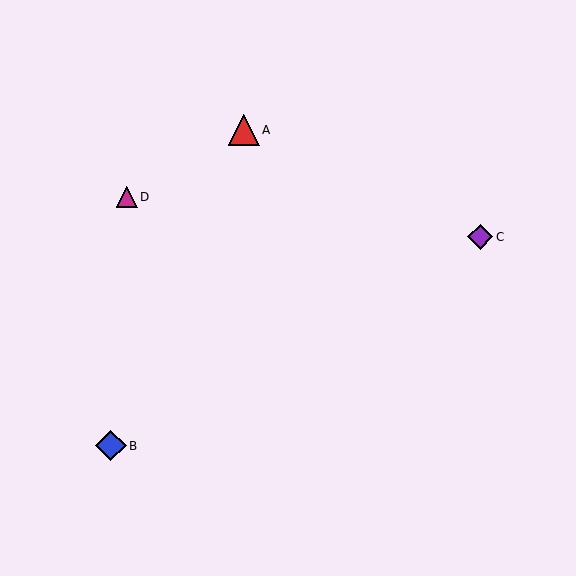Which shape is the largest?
The red triangle (labeled A) is the largest.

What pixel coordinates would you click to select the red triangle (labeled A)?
Click at (244, 130) to select the red triangle A.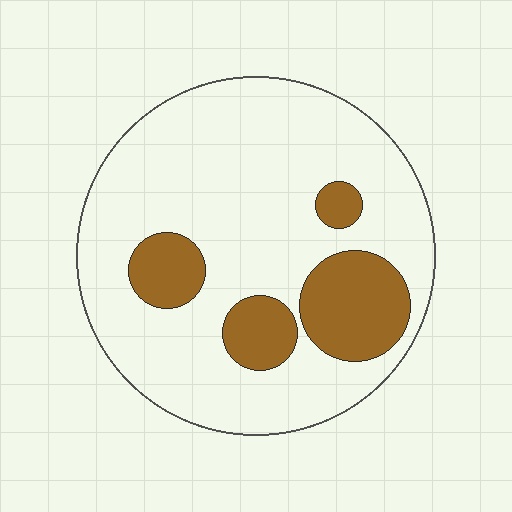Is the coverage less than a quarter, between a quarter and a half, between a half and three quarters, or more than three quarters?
Less than a quarter.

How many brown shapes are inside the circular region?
4.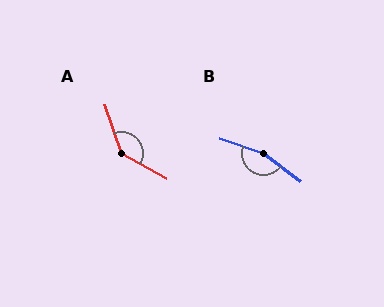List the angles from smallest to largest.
A (137°), B (162°).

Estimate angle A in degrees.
Approximately 137 degrees.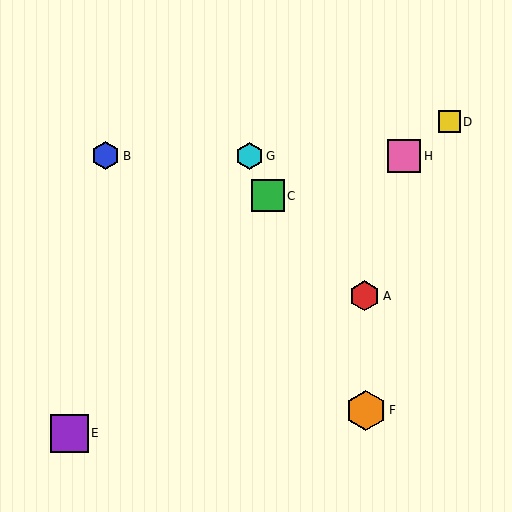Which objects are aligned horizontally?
Objects B, G, H are aligned horizontally.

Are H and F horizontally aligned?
No, H is at y≈156 and F is at y≈410.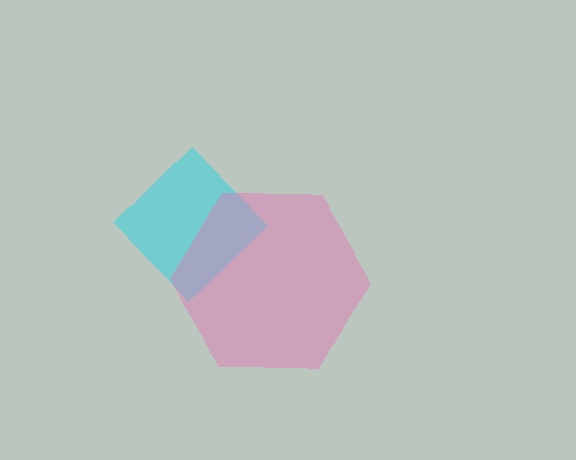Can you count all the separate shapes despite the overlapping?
Yes, there are 2 separate shapes.